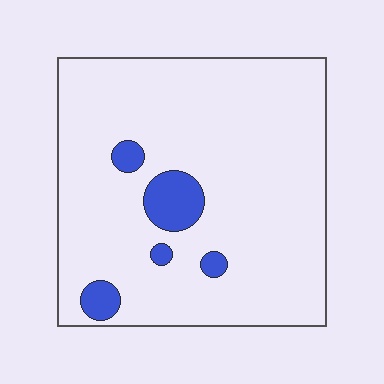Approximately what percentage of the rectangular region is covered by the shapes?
Approximately 10%.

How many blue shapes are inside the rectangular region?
5.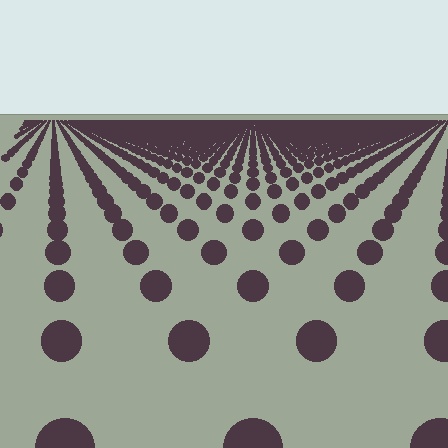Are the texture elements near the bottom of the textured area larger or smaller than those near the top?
Larger. Near the bottom, elements are closer to the viewer and appear at a bigger on-screen size.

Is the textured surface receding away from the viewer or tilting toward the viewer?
The surface is receding away from the viewer. Texture elements get smaller and denser toward the top.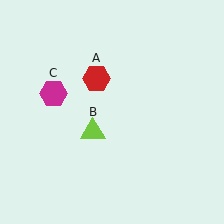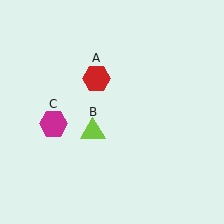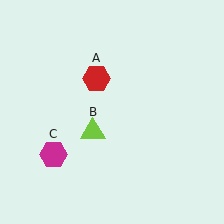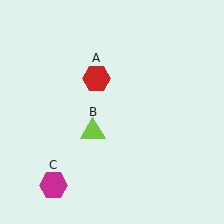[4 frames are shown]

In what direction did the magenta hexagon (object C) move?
The magenta hexagon (object C) moved down.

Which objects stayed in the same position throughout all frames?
Red hexagon (object A) and lime triangle (object B) remained stationary.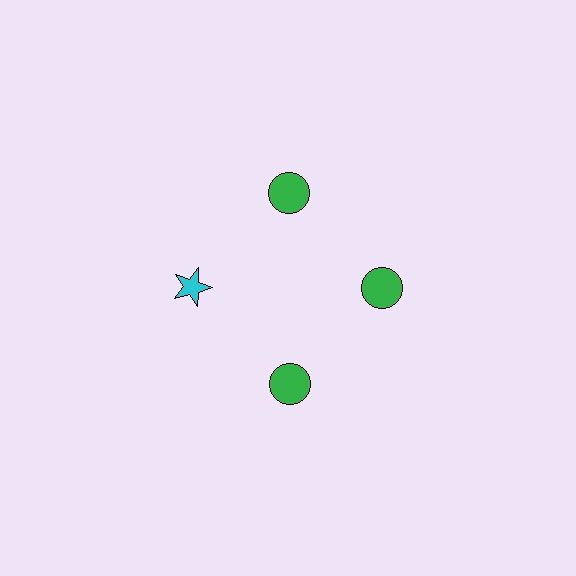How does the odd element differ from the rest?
It differs in both color (cyan instead of green) and shape (star instead of circle).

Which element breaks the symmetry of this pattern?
The cyan star at roughly the 9 o'clock position breaks the symmetry. All other shapes are green circles.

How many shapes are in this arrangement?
There are 4 shapes arranged in a ring pattern.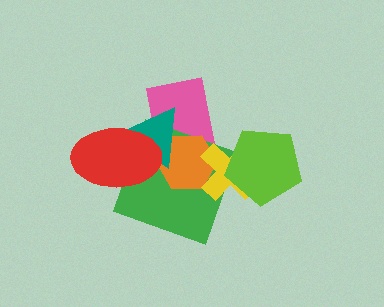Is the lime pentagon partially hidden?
No, no other shape covers it.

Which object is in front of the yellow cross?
The lime pentagon is in front of the yellow cross.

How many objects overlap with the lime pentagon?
1 object overlaps with the lime pentagon.